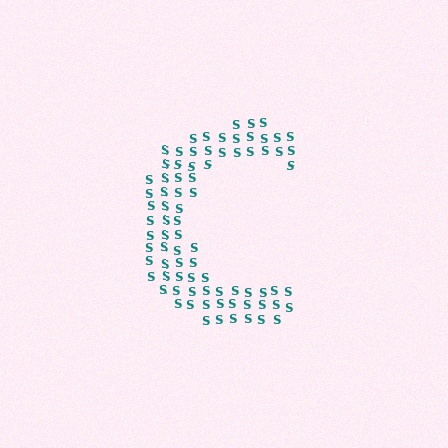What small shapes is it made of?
It is made of small letter S's.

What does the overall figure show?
The overall figure shows the letter C.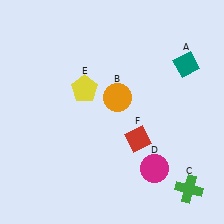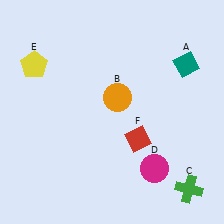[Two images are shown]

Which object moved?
The yellow pentagon (E) moved left.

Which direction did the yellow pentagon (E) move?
The yellow pentagon (E) moved left.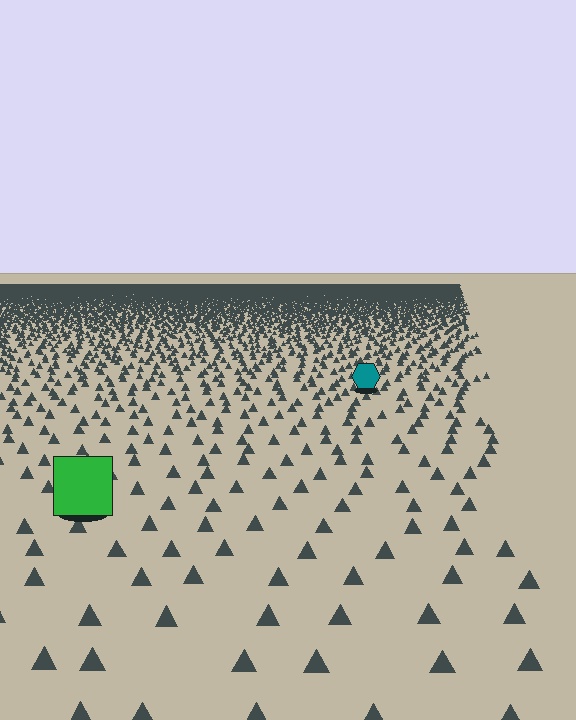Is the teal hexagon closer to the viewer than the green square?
No. The green square is closer — you can tell from the texture gradient: the ground texture is coarser near it.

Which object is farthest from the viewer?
The teal hexagon is farthest from the viewer. It appears smaller and the ground texture around it is denser.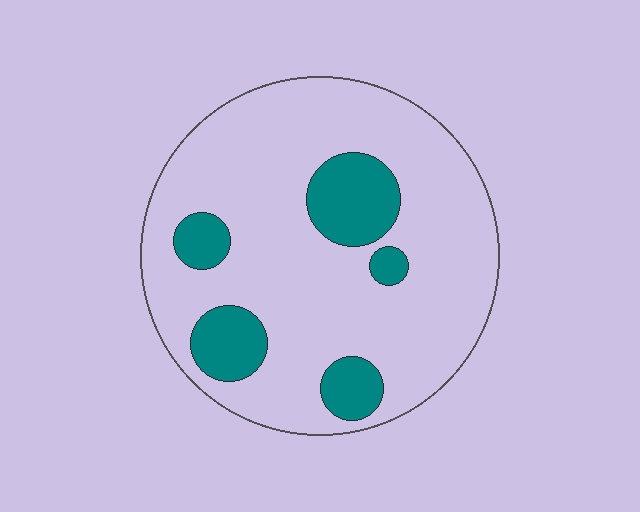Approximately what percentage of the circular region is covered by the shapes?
Approximately 20%.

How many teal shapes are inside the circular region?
5.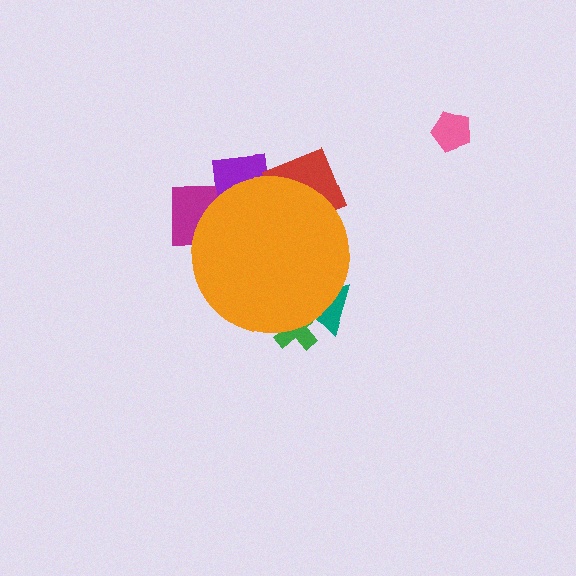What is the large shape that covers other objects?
An orange circle.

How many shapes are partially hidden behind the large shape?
5 shapes are partially hidden.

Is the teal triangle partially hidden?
Yes, the teal triangle is partially hidden behind the orange circle.